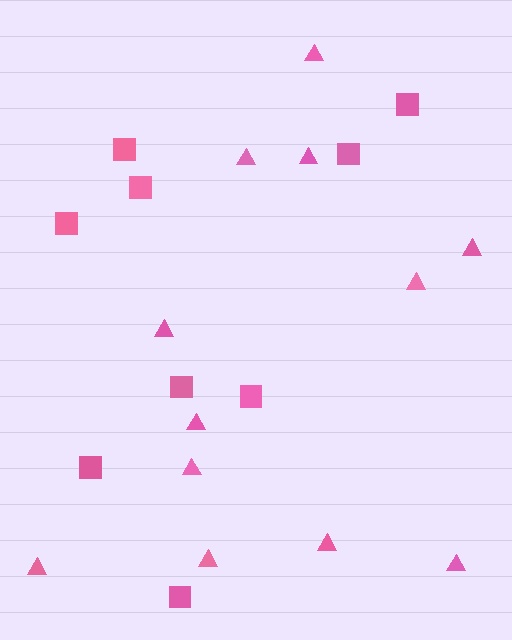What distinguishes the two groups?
There are 2 groups: one group of squares (9) and one group of triangles (12).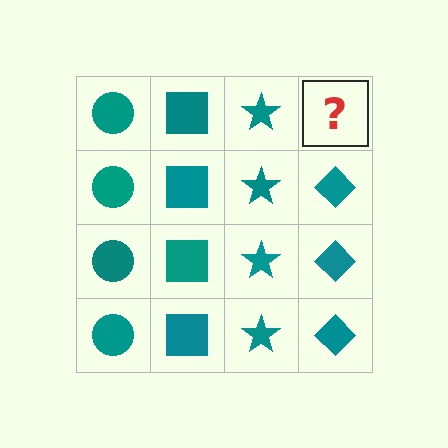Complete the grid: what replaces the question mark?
The question mark should be replaced with a teal diamond.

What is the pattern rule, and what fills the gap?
The rule is that each column has a consistent shape. The gap should be filled with a teal diamond.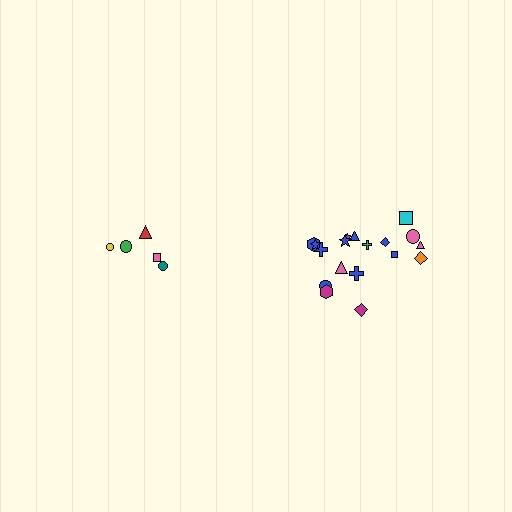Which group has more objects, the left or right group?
The right group.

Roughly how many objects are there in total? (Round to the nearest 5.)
Roughly 25 objects in total.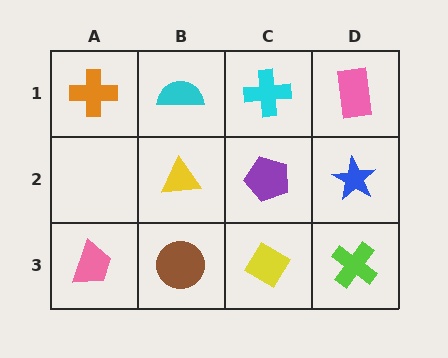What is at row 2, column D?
A blue star.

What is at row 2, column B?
A yellow triangle.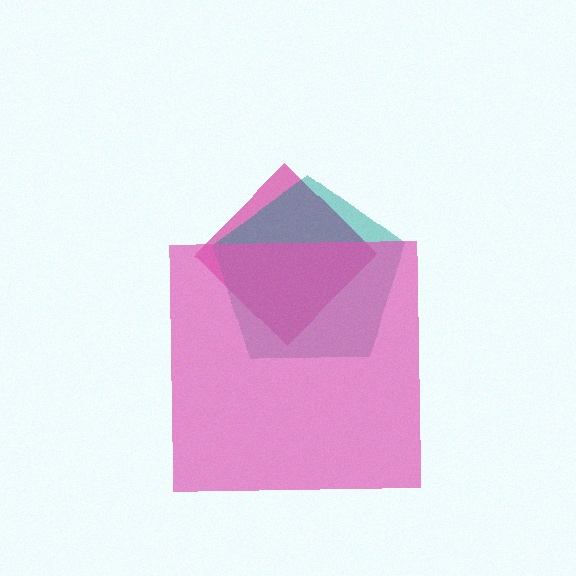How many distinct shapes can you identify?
There are 3 distinct shapes: a magenta diamond, a teal pentagon, a pink square.